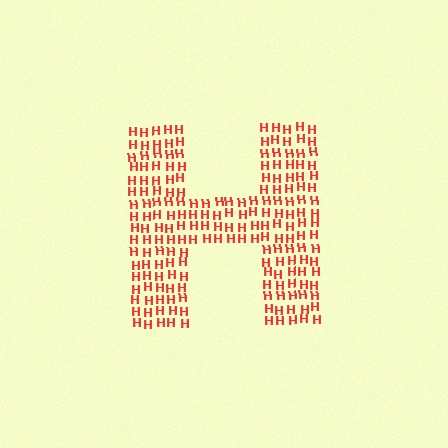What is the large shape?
The large shape is the letter H.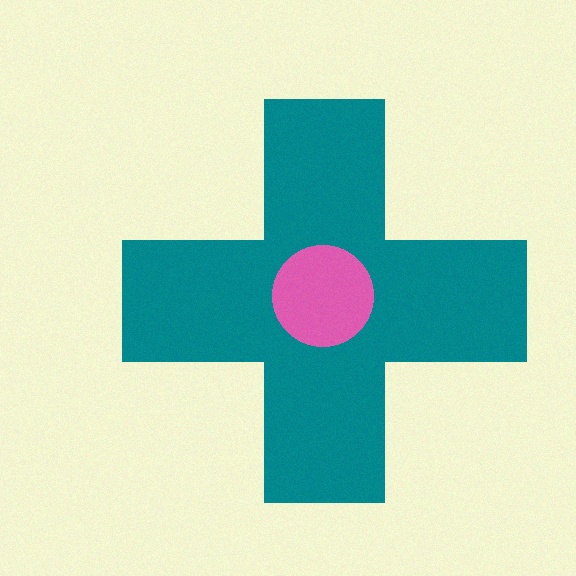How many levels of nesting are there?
2.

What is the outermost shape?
The teal cross.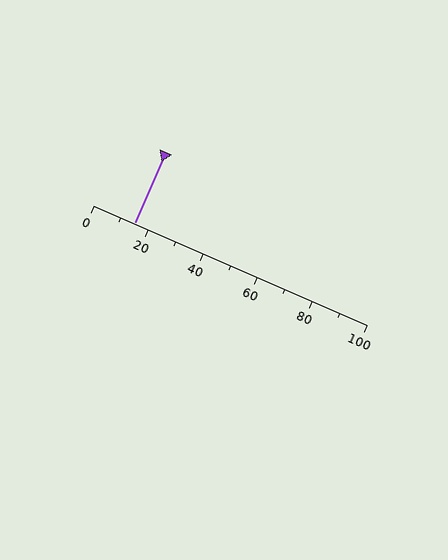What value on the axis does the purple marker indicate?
The marker indicates approximately 15.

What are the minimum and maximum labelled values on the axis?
The axis runs from 0 to 100.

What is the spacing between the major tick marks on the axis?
The major ticks are spaced 20 apart.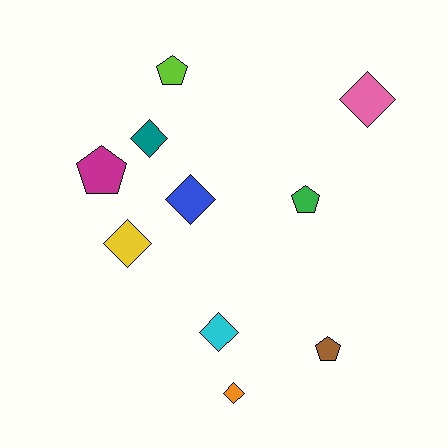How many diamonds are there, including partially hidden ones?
There are 6 diamonds.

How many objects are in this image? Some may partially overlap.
There are 10 objects.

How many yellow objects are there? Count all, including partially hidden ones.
There is 1 yellow object.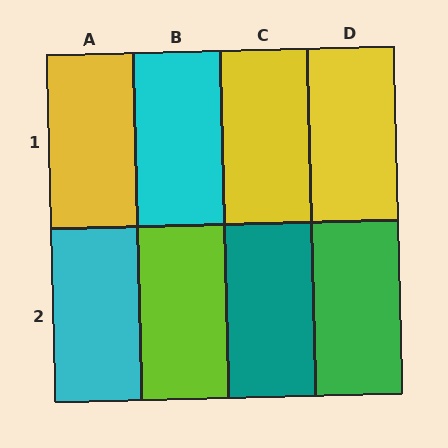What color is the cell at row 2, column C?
Teal.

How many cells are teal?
1 cell is teal.